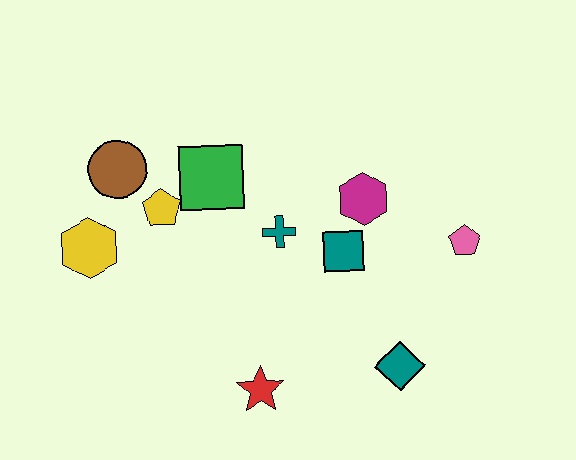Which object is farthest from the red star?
The brown circle is farthest from the red star.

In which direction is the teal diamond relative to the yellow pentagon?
The teal diamond is to the right of the yellow pentagon.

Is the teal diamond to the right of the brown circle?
Yes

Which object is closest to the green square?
The yellow pentagon is closest to the green square.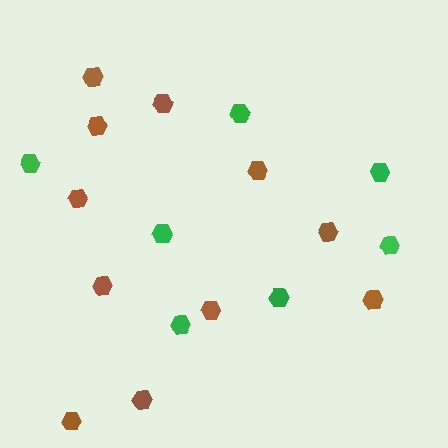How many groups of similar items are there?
There are 2 groups: one group of green hexagons (7) and one group of brown hexagons (11).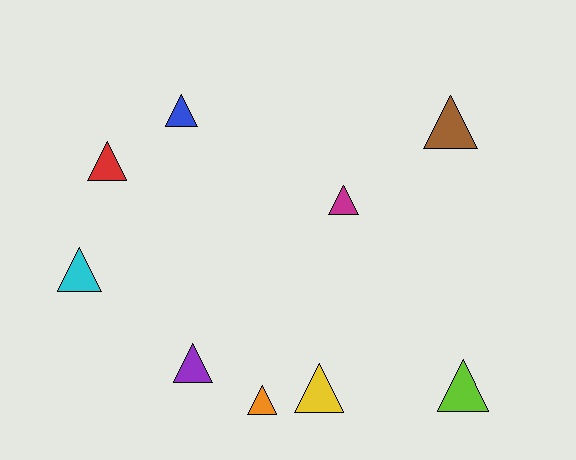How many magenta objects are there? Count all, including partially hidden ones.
There is 1 magenta object.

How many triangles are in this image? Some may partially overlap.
There are 9 triangles.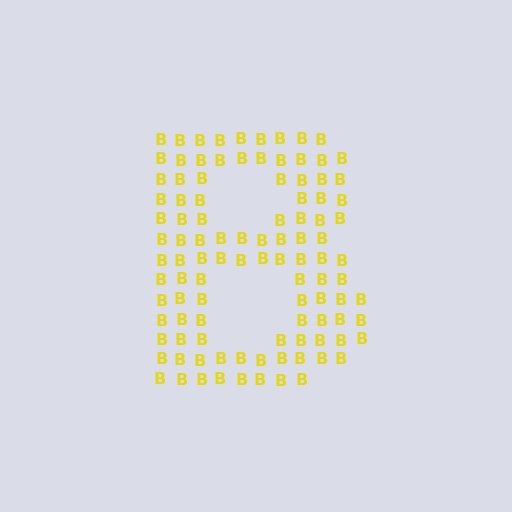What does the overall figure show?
The overall figure shows the letter B.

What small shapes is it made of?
It is made of small letter B's.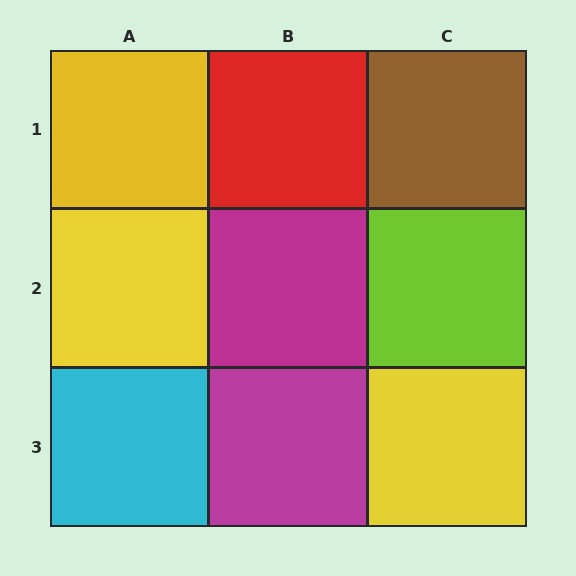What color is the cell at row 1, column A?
Yellow.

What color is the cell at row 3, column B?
Magenta.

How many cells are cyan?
1 cell is cyan.